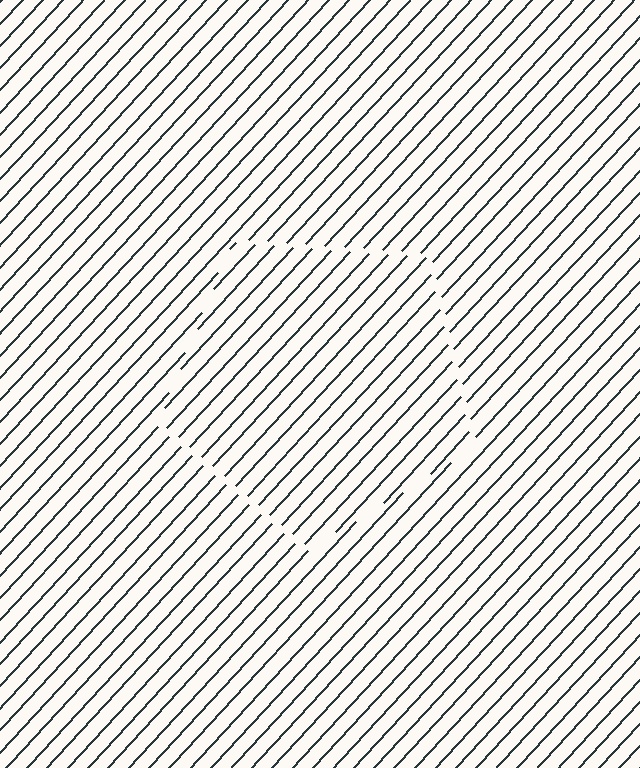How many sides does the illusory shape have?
5 sides — the line-ends trace a pentagon.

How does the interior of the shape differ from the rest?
The interior of the shape contains the same grating, shifted by half a period — the contour is defined by the phase discontinuity where line-ends from the inner and outer gratings abut.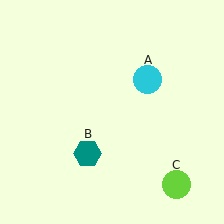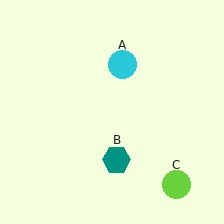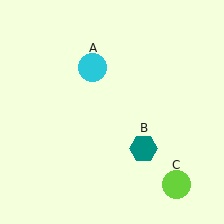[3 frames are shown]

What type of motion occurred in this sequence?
The cyan circle (object A), teal hexagon (object B) rotated counterclockwise around the center of the scene.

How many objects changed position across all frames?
2 objects changed position: cyan circle (object A), teal hexagon (object B).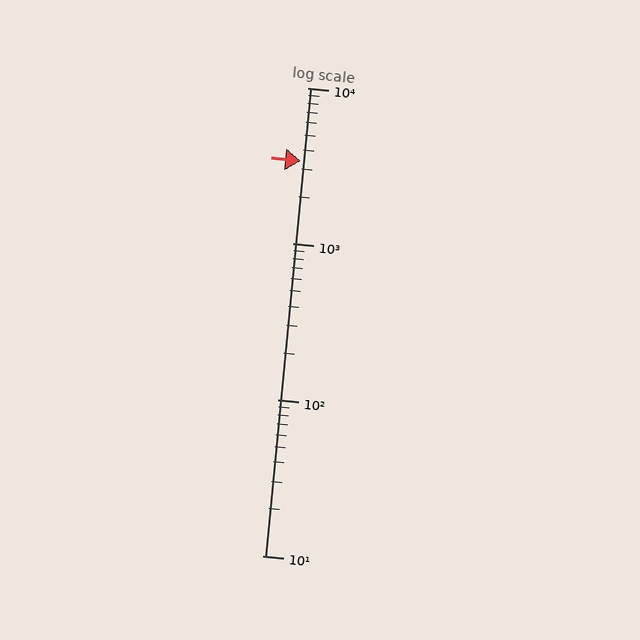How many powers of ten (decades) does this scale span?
The scale spans 3 decades, from 10 to 10000.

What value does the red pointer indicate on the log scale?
The pointer indicates approximately 3400.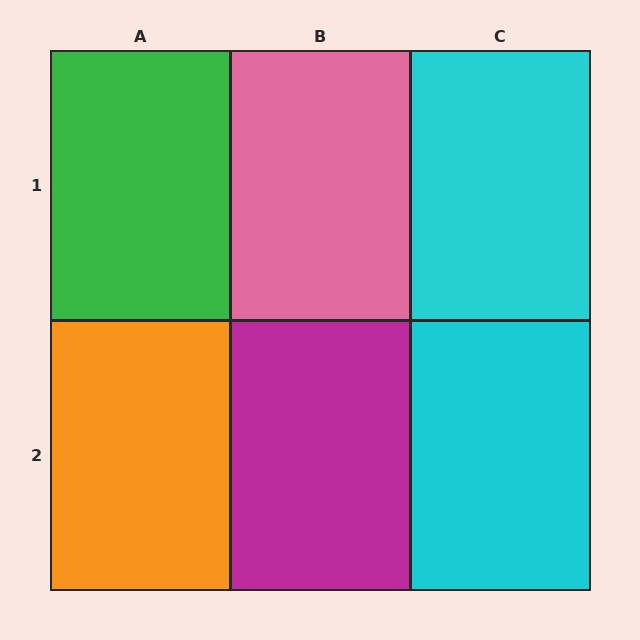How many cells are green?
1 cell is green.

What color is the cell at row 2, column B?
Magenta.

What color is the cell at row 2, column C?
Cyan.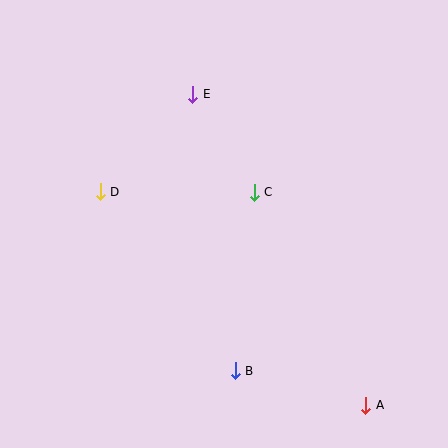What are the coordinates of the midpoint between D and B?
The midpoint between D and B is at (168, 281).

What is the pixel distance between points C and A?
The distance between C and A is 241 pixels.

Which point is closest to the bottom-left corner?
Point B is closest to the bottom-left corner.